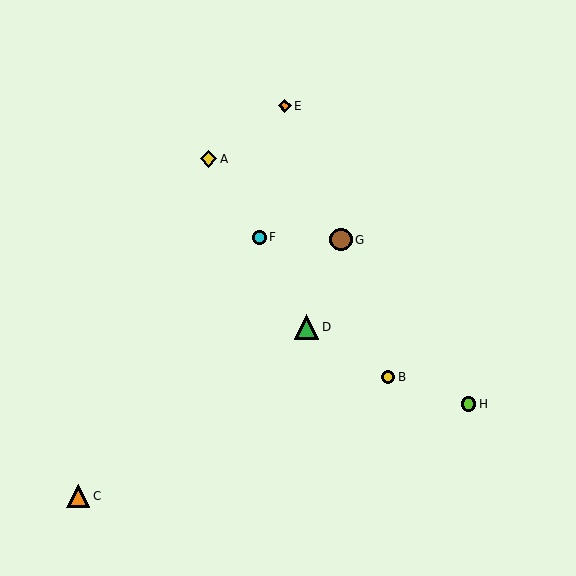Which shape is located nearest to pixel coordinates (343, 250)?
The brown circle (labeled G) at (341, 240) is nearest to that location.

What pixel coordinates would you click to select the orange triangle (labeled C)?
Click at (78, 496) to select the orange triangle C.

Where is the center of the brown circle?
The center of the brown circle is at (341, 240).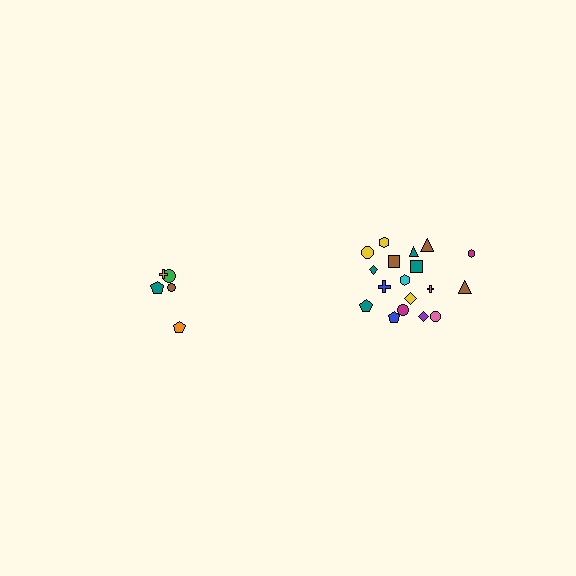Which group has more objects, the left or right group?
The right group.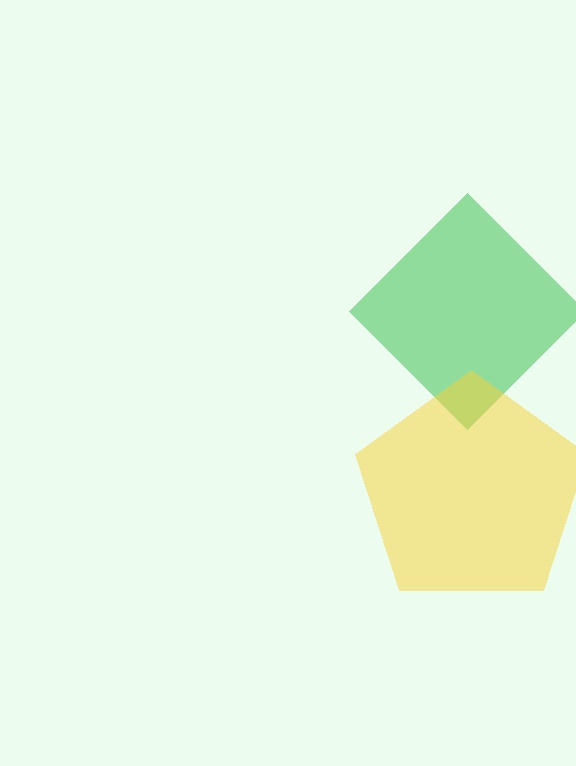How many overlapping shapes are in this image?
There are 2 overlapping shapes in the image.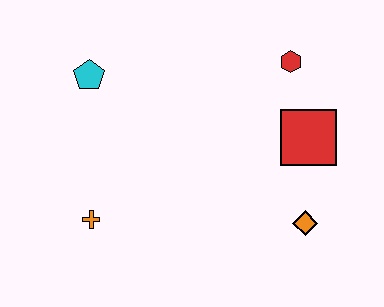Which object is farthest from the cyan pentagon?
The orange diamond is farthest from the cyan pentagon.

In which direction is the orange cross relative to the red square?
The orange cross is to the left of the red square.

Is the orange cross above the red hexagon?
No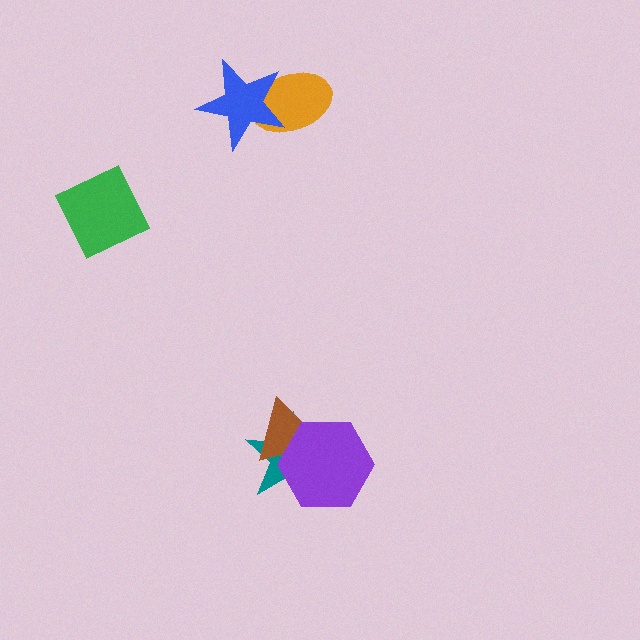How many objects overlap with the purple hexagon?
2 objects overlap with the purple hexagon.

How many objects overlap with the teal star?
2 objects overlap with the teal star.